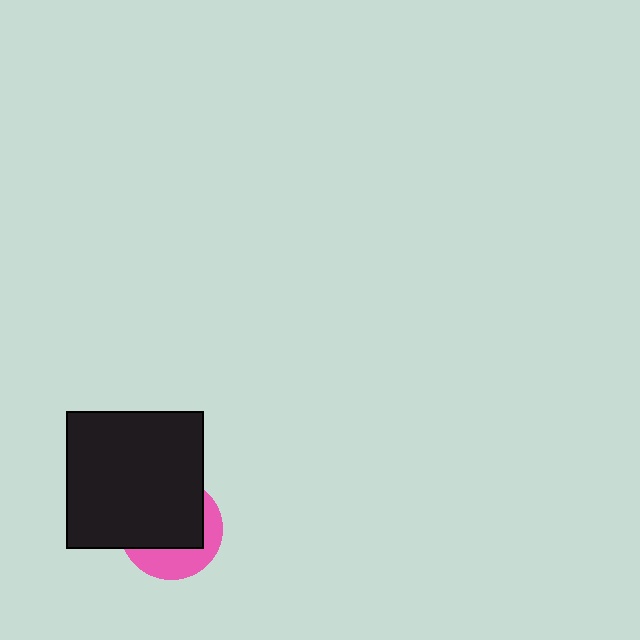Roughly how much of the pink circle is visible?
A small part of it is visible (roughly 36%).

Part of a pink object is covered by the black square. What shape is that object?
It is a circle.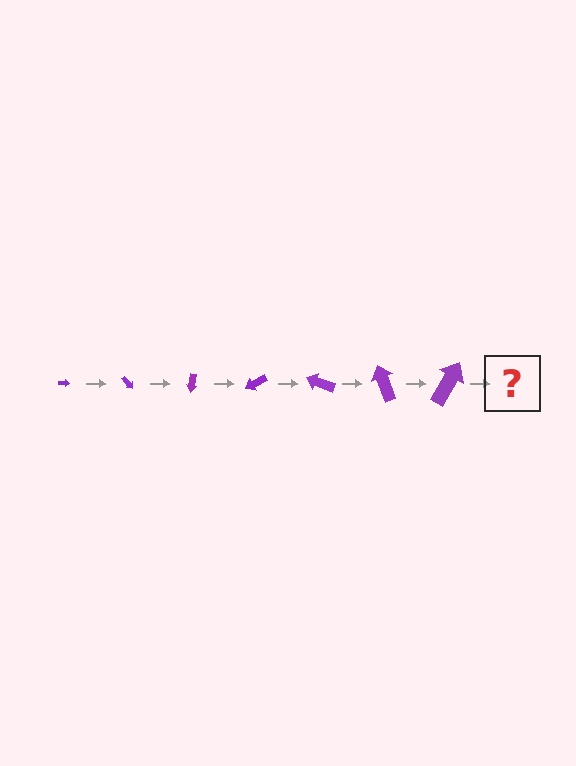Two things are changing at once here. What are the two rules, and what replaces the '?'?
The two rules are that the arrow grows larger each step and it rotates 50 degrees each step. The '?' should be an arrow, larger than the previous one and rotated 350 degrees from the start.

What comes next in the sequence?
The next element should be an arrow, larger than the previous one and rotated 350 degrees from the start.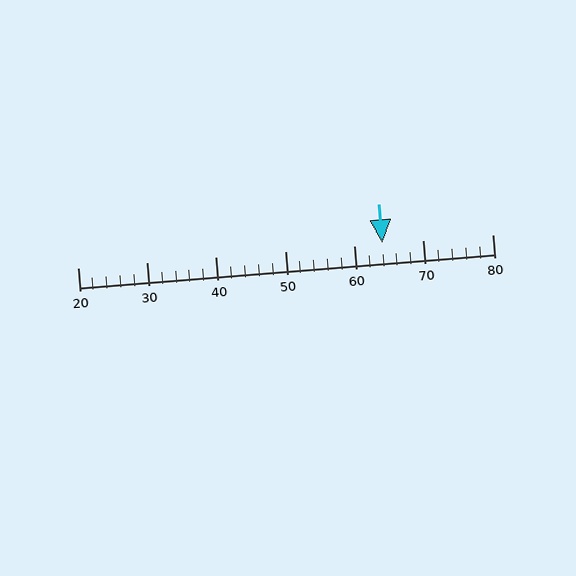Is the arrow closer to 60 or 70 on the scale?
The arrow is closer to 60.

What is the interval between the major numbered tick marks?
The major tick marks are spaced 10 units apart.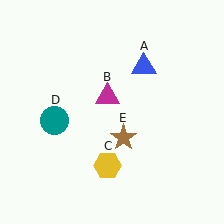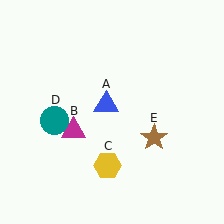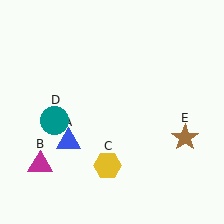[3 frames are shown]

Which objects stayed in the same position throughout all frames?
Yellow hexagon (object C) and teal circle (object D) remained stationary.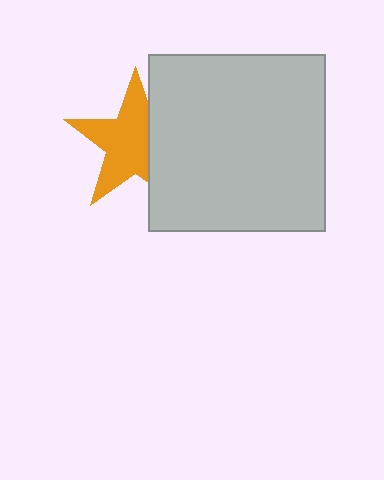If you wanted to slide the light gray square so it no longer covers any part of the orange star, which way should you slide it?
Slide it right — that is the most direct way to separate the two shapes.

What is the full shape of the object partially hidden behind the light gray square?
The partially hidden object is an orange star.